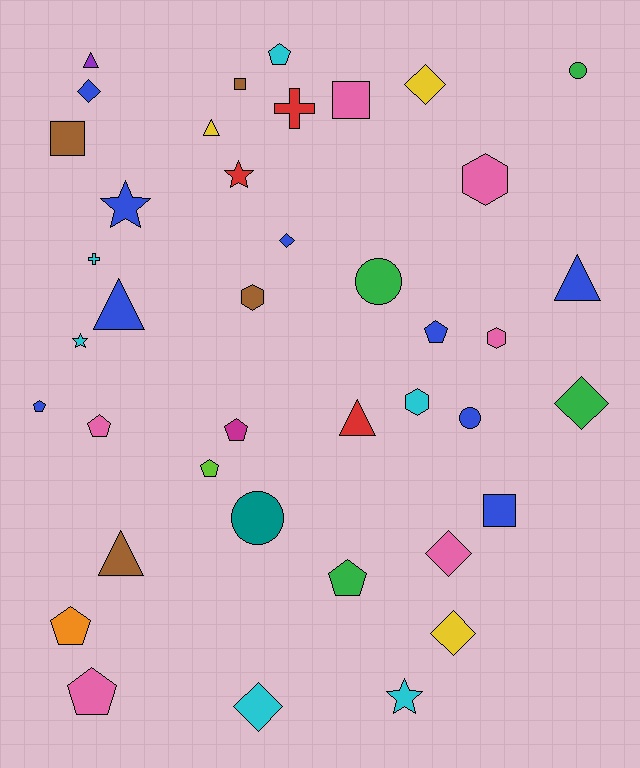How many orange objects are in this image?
There is 1 orange object.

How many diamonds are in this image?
There are 7 diamonds.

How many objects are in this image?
There are 40 objects.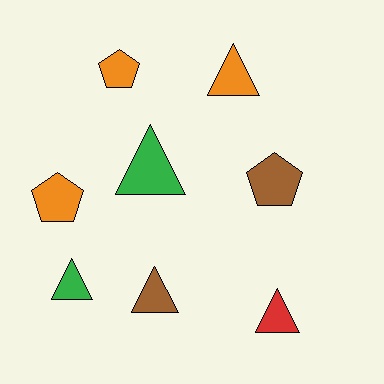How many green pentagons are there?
There are no green pentagons.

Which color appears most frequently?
Orange, with 3 objects.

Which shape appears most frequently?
Triangle, with 5 objects.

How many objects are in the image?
There are 8 objects.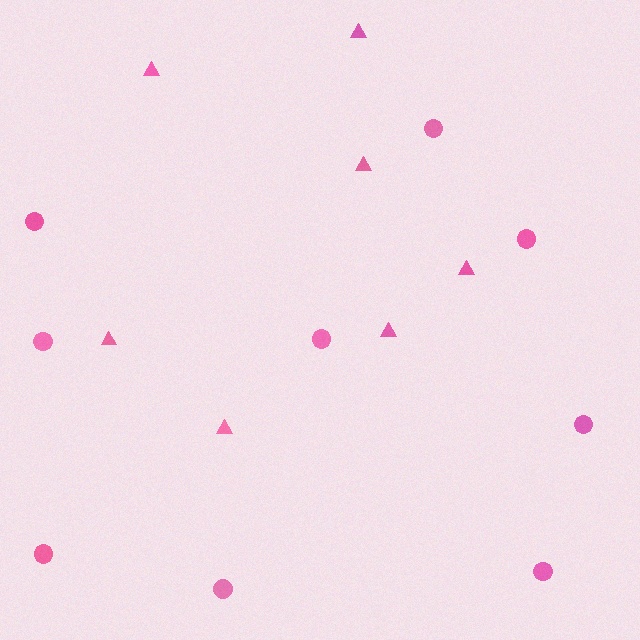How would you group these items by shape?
There are 2 groups: one group of circles (9) and one group of triangles (7).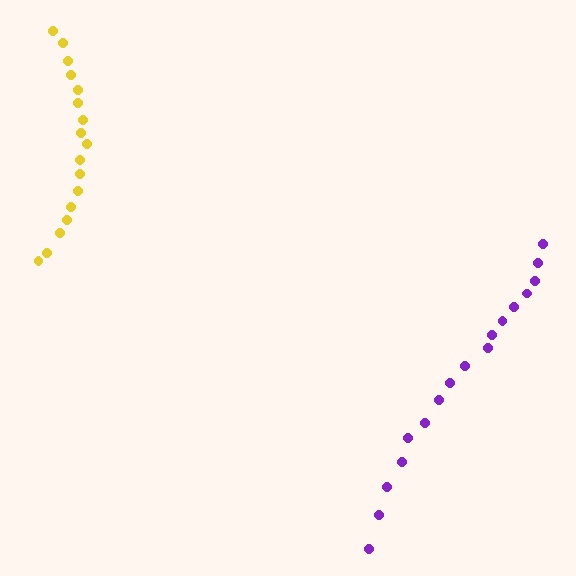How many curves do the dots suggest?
There are 2 distinct paths.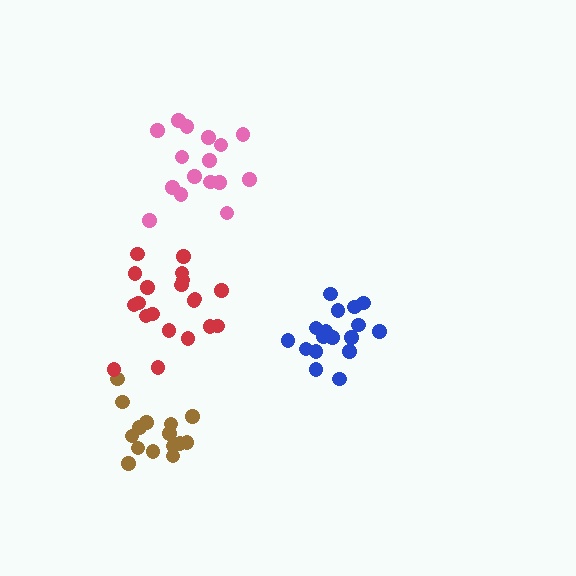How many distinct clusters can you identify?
There are 4 distinct clusters.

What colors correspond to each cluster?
The clusters are colored: brown, blue, pink, red.